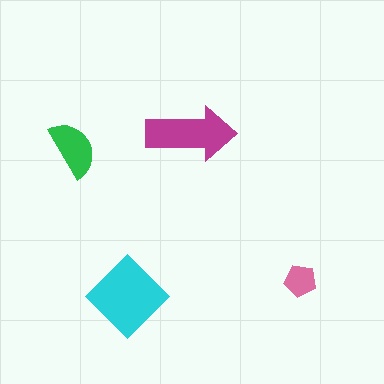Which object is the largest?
The cyan diamond.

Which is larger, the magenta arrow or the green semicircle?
The magenta arrow.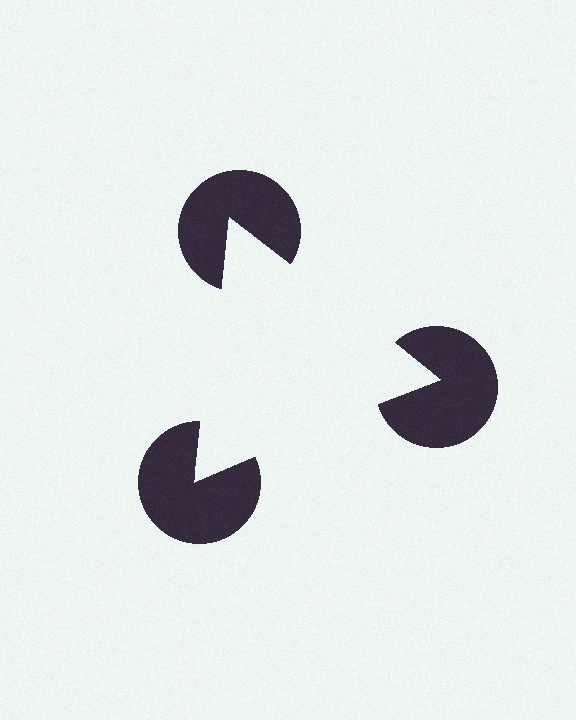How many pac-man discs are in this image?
There are 3 — one at each vertex of the illusory triangle.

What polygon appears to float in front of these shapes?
An illusory triangle — its edges are inferred from the aligned wedge cuts in the pac-man discs, not physically drawn.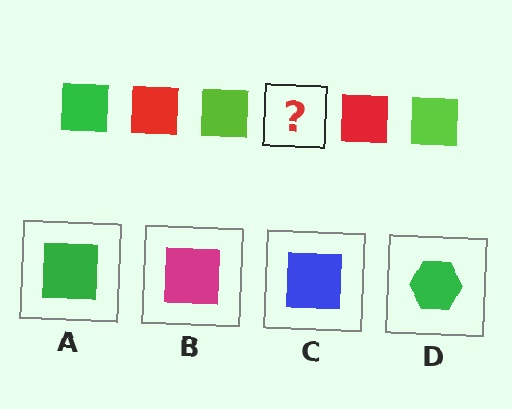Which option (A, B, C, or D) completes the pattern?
A.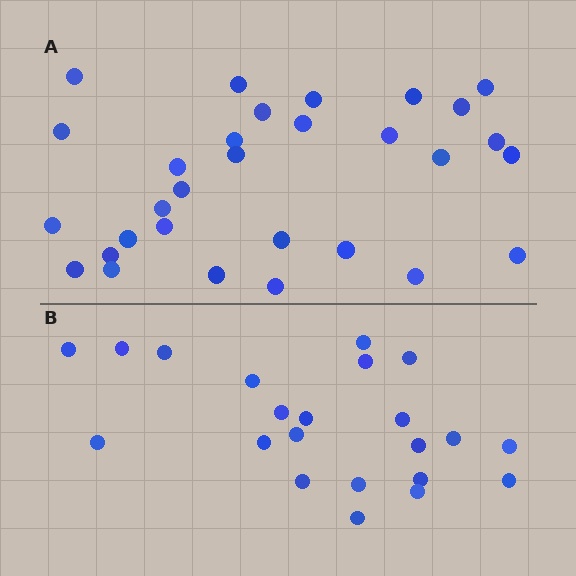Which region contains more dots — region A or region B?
Region A (the top region) has more dots.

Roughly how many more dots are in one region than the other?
Region A has roughly 8 or so more dots than region B.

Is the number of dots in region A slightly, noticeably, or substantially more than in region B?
Region A has noticeably more, but not dramatically so. The ratio is roughly 1.4 to 1.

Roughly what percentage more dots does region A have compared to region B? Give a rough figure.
About 35% more.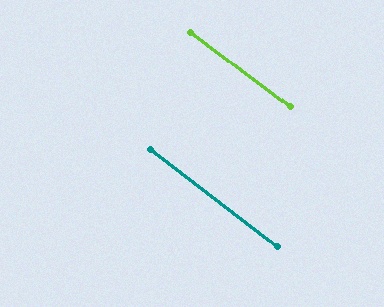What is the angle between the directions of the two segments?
Approximately 1 degree.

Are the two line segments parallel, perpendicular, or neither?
Parallel — their directions differ by only 0.6°.